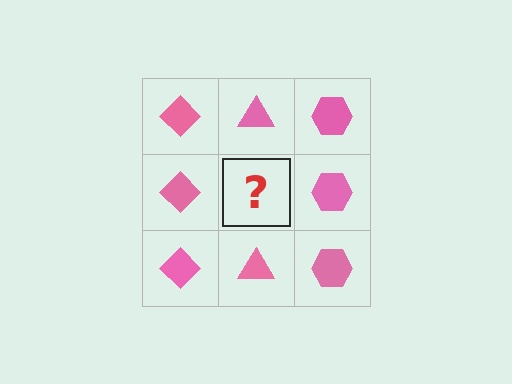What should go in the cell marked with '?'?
The missing cell should contain a pink triangle.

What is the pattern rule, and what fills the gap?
The rule is that each column has a consistent shape. The gap should be filled with a pink triangle.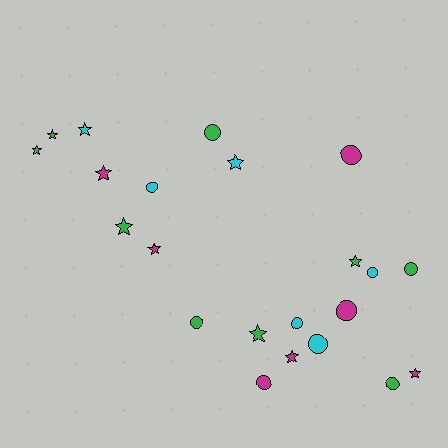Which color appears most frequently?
Green, with 9 objects.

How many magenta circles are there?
There are 3 magenta circles.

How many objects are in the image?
There are 22 objects.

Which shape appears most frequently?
Star, with 11 objects.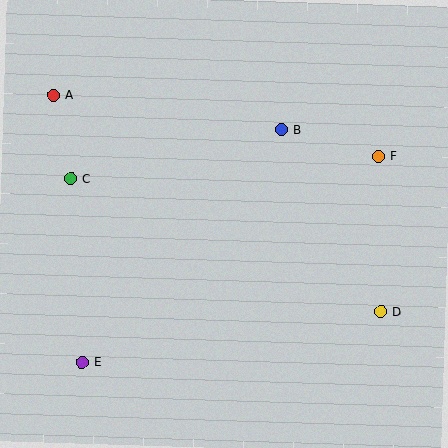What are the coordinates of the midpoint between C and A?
The midpoint between C and A is at (62, 137).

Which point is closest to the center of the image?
Point B at (281, 129) is closest to the center.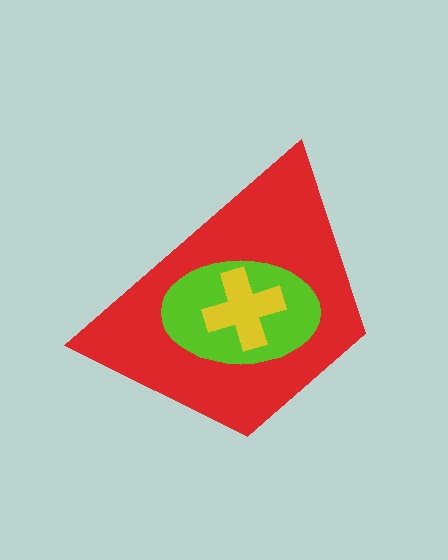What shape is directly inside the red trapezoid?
The lime ellipse.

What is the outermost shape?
The red trapezoid.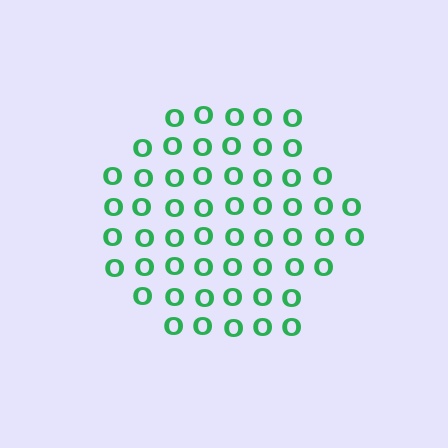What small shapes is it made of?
It is made of small letter O's.